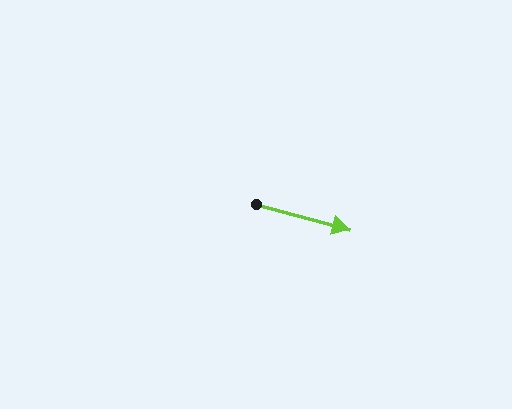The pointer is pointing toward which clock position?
Roughly 3 o'clock.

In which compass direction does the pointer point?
East.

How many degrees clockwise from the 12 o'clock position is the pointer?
Approximately 105 degrees.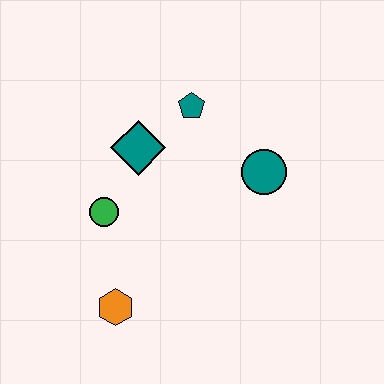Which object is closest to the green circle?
The teal diamond is closest to the green circle.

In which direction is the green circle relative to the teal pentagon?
The green circle is below the teal pentagon.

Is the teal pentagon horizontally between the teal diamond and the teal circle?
Yes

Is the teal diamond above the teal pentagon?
No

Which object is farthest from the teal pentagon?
The orange hexagon is farthest from the teal pentagon.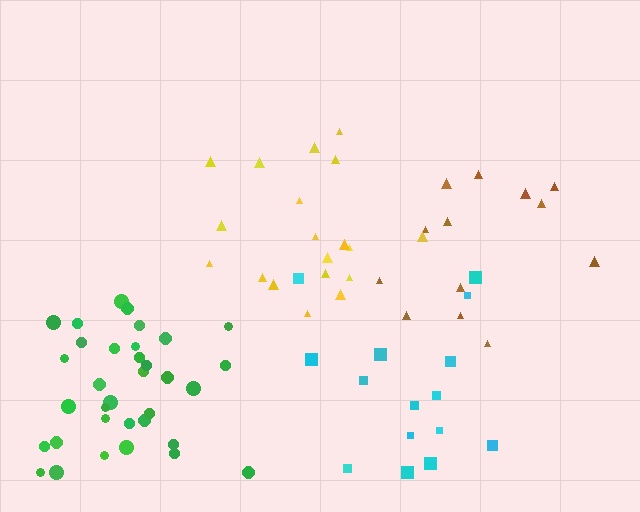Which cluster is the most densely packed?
Green.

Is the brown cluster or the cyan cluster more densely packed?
Cyan.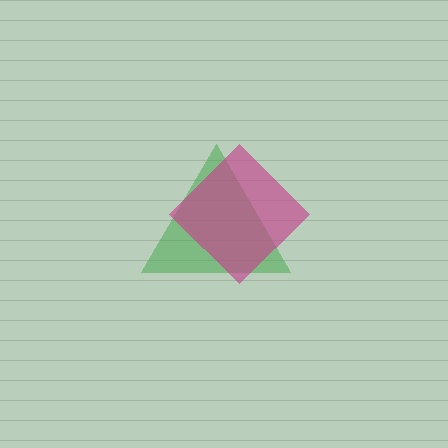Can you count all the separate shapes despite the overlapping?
Yes, there are 2 separate shapes.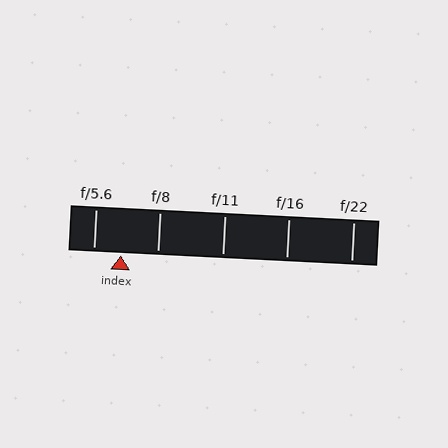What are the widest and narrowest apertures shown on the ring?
The widest aperture shown is f/5.6 and the narrowest is f/22.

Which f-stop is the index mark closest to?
The index mark is closest to f/5.6.